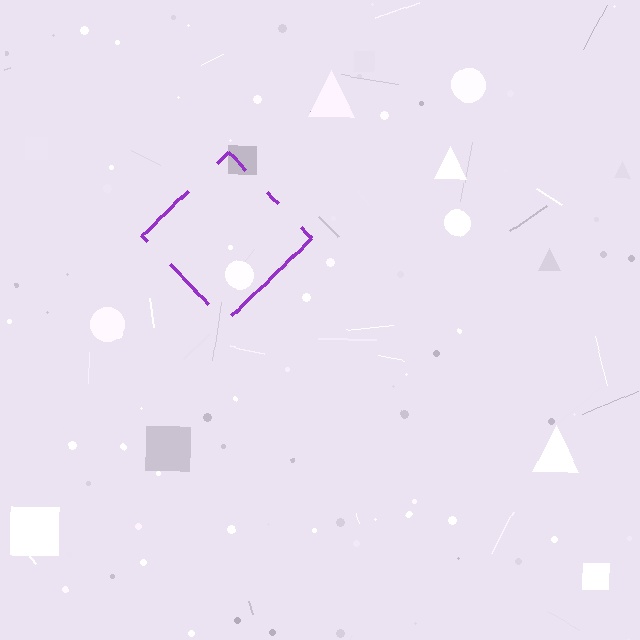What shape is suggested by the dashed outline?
The dashed outline suggests a diamond.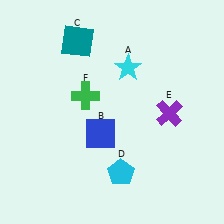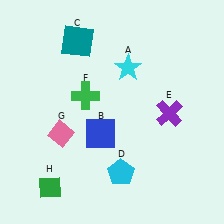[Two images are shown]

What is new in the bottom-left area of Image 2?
A green diamond (H) was added in the bottom-left area of Image 2.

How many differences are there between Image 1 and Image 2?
There are 2 differences between the two images.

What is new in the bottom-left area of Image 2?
A pink diamond (G) was added in the bottom-left area of Image 2.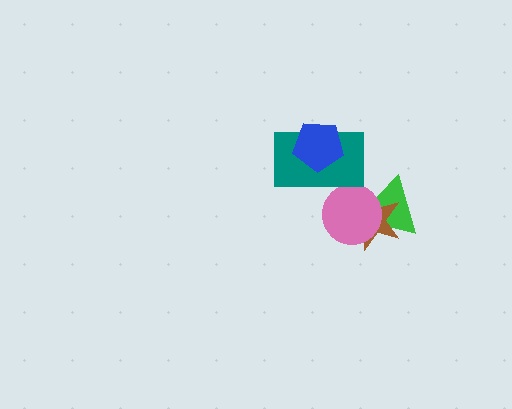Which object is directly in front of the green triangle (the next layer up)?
The brown star is directly in front of the green triangle.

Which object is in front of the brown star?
The pink circle is in front of the brown star.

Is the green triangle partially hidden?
Yes, it is partially covered by another shape.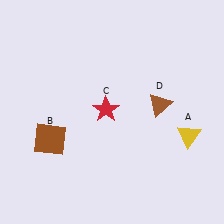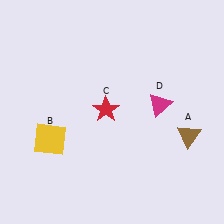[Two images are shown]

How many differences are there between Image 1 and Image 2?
There are 3 differences between the two images.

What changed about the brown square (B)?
In Image 1, B is brown. In Image 2, it changed to yellow.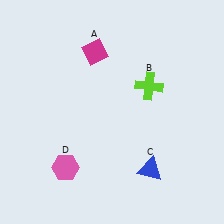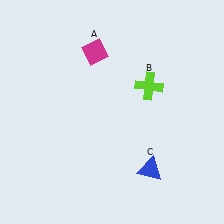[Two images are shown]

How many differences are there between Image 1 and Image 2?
There is 1 difference between the two images.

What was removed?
The pink hexagon (D) was removed in Image 2.